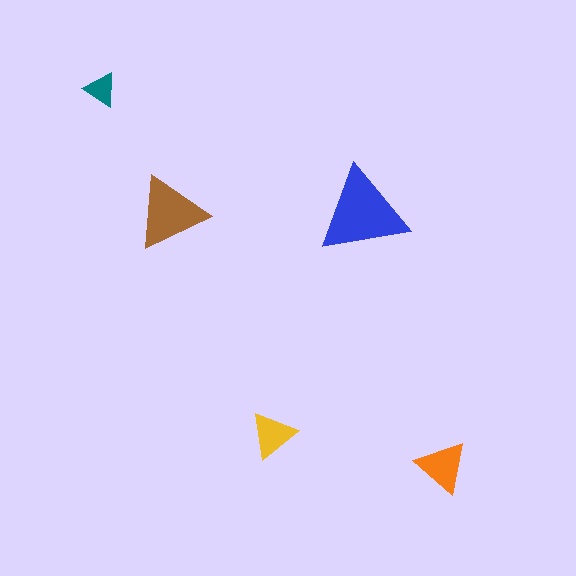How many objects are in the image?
There are 5 objects in the image.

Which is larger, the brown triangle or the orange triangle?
The brown one.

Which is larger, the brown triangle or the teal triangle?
The brown one.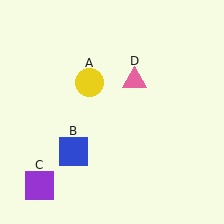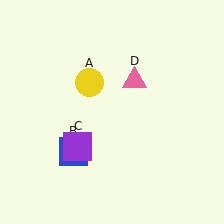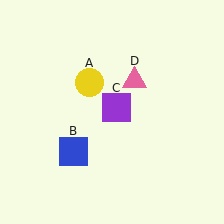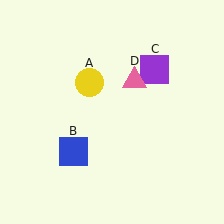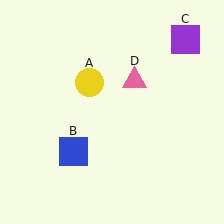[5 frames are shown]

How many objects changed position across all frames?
1 object changed position: purple square (object C).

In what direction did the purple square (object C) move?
The purple square (object C) moved up and to the right.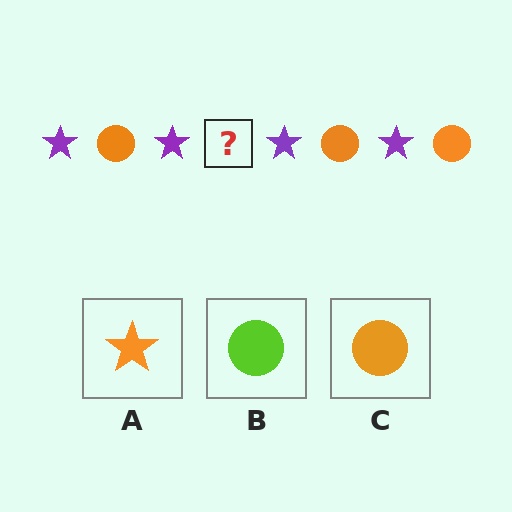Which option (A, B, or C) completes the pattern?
C.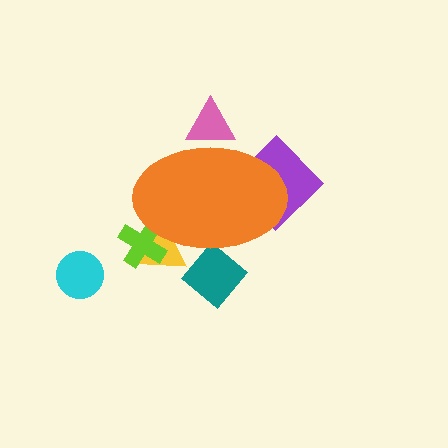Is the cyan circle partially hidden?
No, the cyan circle is fully visible.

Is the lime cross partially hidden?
Yes, the lime cross is partially hidden behind the orange ellipse.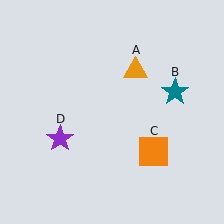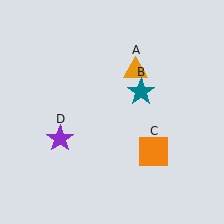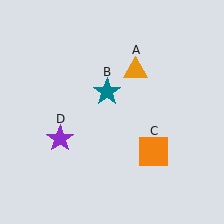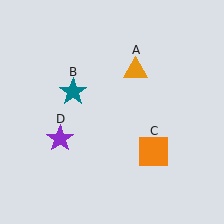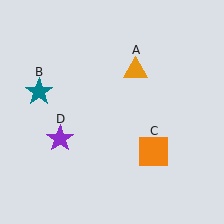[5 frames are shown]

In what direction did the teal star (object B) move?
The teal star (object B) moved left.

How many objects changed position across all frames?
1 object changed position: teal star (object B).